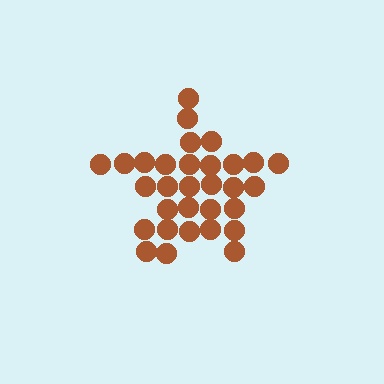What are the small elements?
The small elements are circles.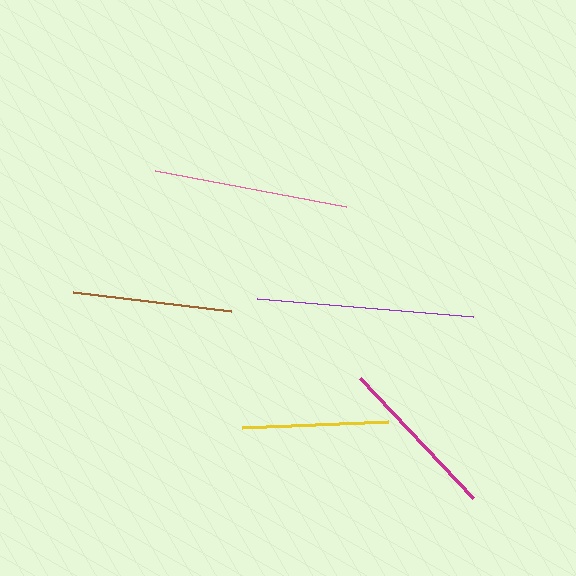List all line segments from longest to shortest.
From longest to shortest: purple, pink, magenta, brown, yellow.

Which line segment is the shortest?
The yellow line is the shortest at approximately 145 pixels.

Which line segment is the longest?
The purple line is the longest at approximately 217 pixels.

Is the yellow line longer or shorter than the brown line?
The brown line is longer than the yellow line.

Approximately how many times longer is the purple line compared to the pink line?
The purple line is approximately 1.1 times the length of the pink line.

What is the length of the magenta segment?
The magenta segment is approximately 165 pixels long.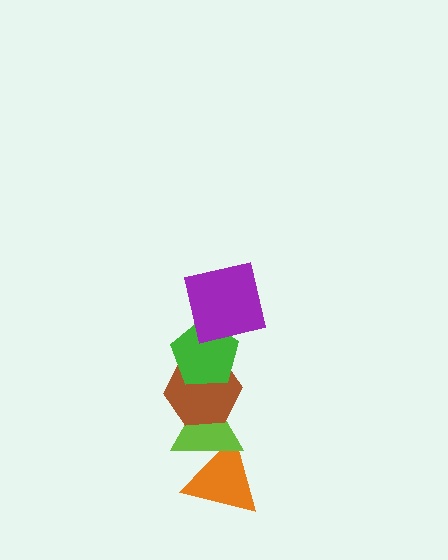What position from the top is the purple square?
The purple square is 1st from the top.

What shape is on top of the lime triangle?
The brown hexagon is on top of the lime triangle.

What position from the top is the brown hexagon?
The brown hexagon is 3rd from the top.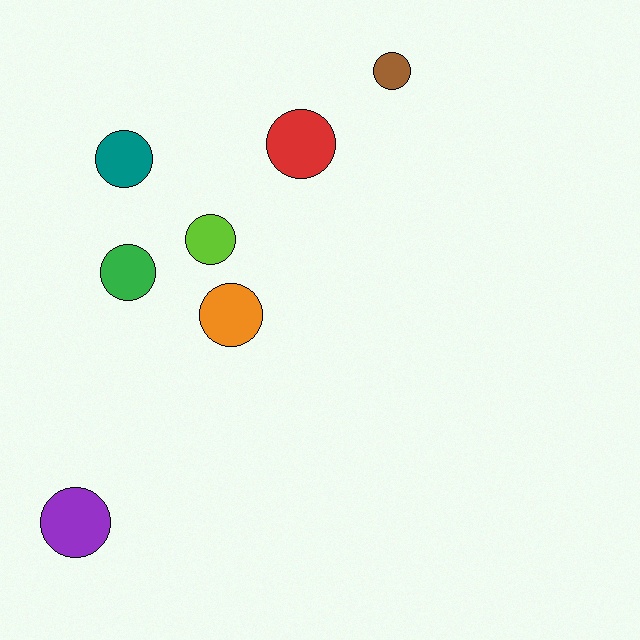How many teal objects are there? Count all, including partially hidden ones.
There is 1 teal object.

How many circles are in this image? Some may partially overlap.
There are 7 circles.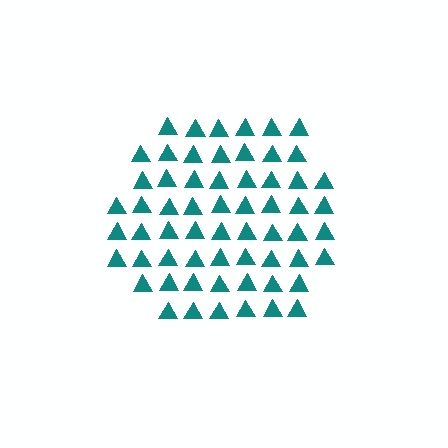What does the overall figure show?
The overall figure shows a hexagon.